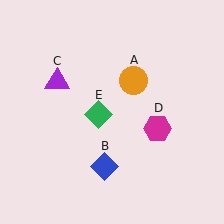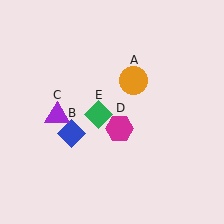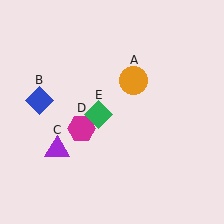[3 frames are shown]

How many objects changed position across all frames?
3 objects changed position: blue diamond (object B), purple triangle (object C), magenta hexagon (object D).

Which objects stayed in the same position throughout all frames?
Orange circle (object A) and green diamond (object E) remained stationary.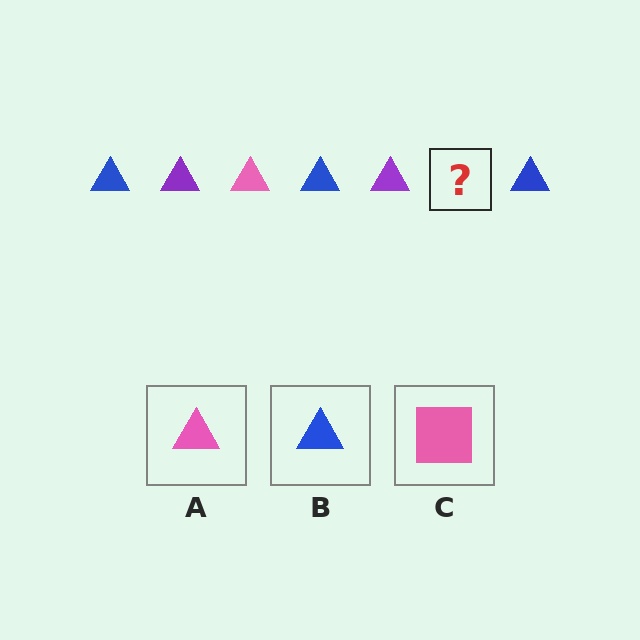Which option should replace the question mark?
Option A.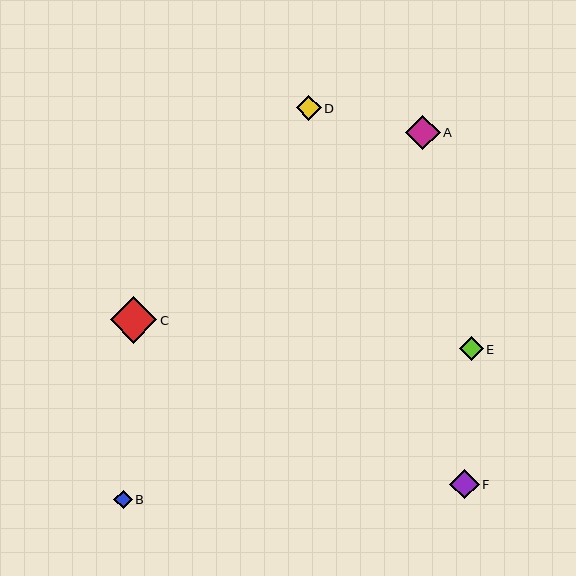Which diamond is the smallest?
Diamond B is the smallest with a size of approximately 19 pixels.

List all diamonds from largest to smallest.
From largest to smallest: C, A, F, D, E, B.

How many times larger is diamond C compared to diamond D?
Diamond C is approximately 1.9 times the size of diamond D.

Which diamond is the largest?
Diamond C is the largest with a size of approximately 47 pixels.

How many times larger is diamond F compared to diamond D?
Diamond F is approximately 1.2 times the size of diamond D.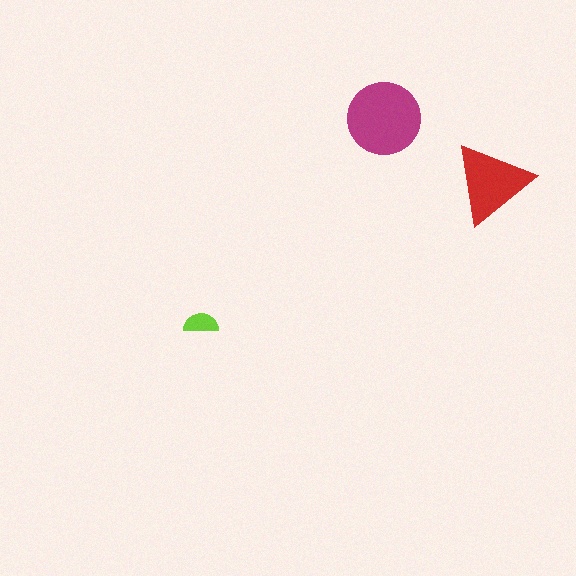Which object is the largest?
The magenta circle.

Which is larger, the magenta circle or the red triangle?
The magenta circle.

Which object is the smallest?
The lime semicircle.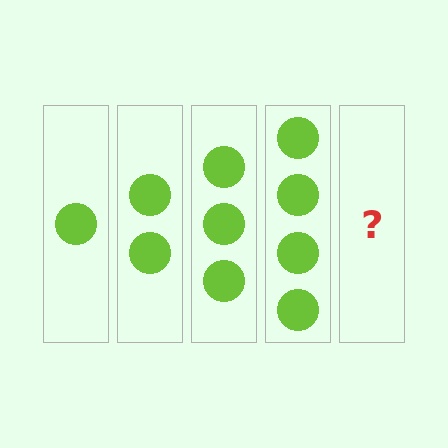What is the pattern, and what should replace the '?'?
The pattern is that each step adds one more circle. The '?' should be 5 circles.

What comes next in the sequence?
The next element should be 5 circles.